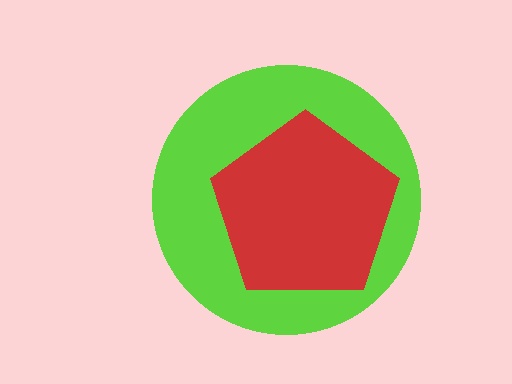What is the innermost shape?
The red pentagon.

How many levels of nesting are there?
2.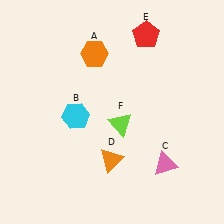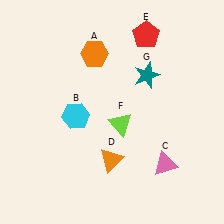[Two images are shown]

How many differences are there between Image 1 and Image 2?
There is 1 difference between the two images.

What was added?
A teal star (G) was added in Image 2.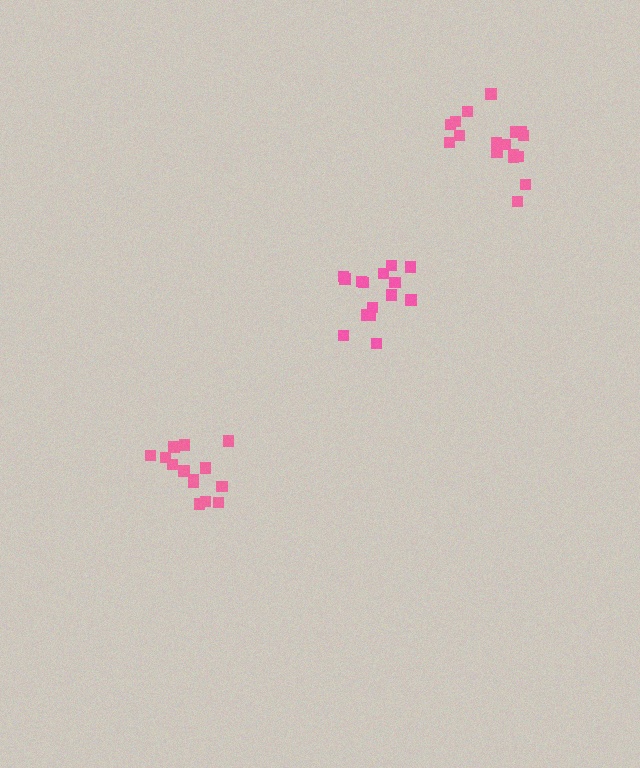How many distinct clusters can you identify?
There are 3 distinct clusters.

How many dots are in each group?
Group 1: 17 dots, Group 2: 14 dots, Group 3: 15 dots (46 total).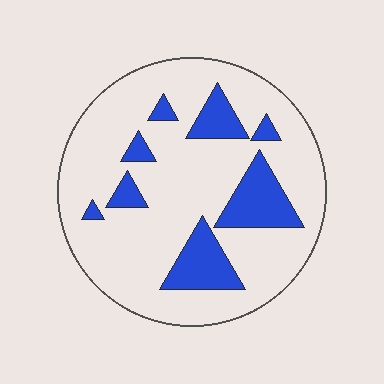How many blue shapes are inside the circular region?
8.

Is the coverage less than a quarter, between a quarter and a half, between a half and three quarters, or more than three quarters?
Less than a quarter.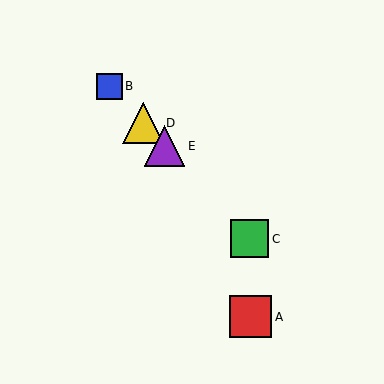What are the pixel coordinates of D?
Object D is at (143, 123).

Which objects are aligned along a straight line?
Objects B, C, D, E are aligned along a straight line.